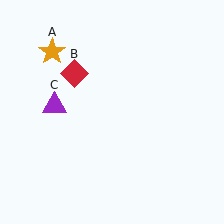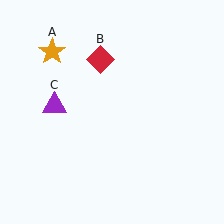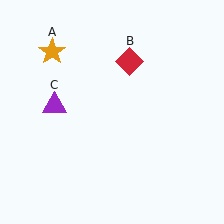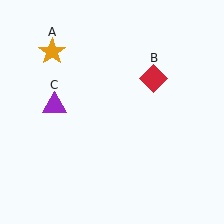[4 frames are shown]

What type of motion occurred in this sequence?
The red diamond (object B) rotated clockwise around the center of the scene.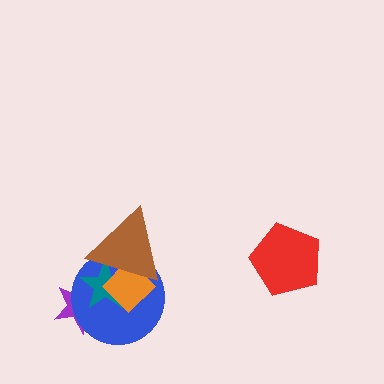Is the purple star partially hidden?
Yes, it is partially covered by another shape.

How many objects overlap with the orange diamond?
3 objects overlap with the orange diamond.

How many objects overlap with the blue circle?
4 objects overlap with the blue circle.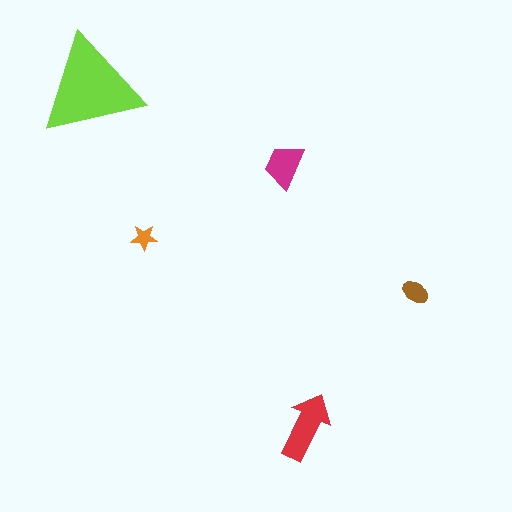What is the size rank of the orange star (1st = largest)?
5th.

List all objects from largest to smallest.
The lime triangle, the red arrow, the magenta trapezoid, the brown ellipse, the orange star.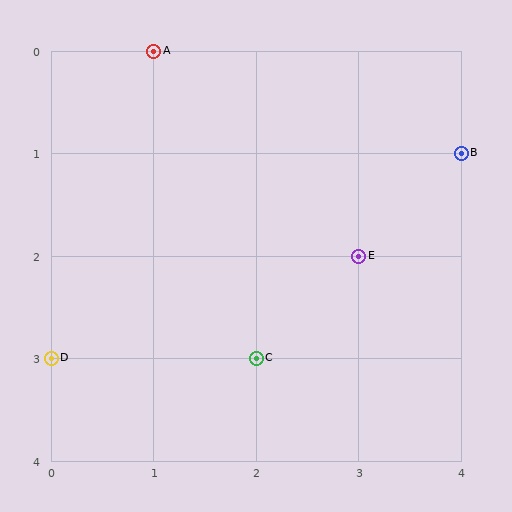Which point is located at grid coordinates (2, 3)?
Point C is at (2, 3).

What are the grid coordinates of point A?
Point A is at grid coordinates (1, 0).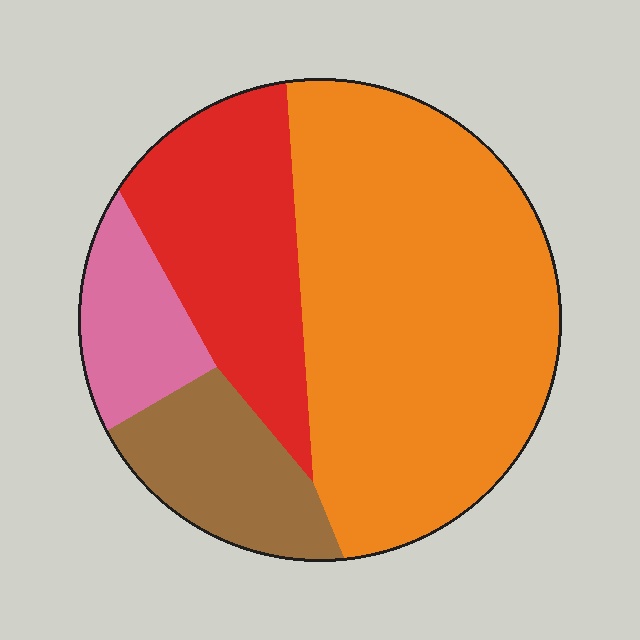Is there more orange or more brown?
Orange.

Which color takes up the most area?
Orange, at roughly 55%.